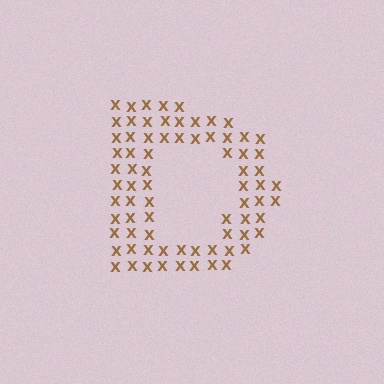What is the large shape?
The large shape is the letter D.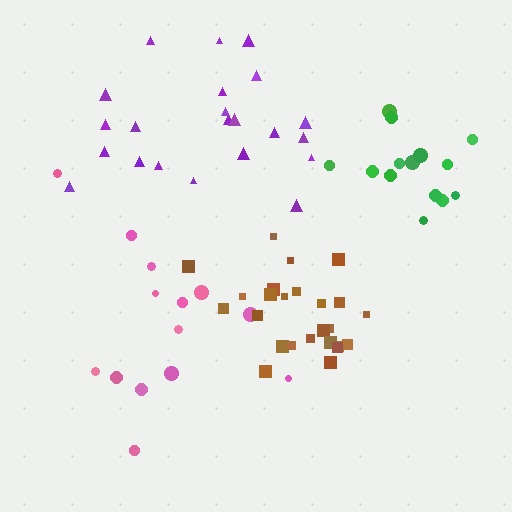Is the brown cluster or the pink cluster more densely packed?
Brown.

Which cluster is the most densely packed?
Green.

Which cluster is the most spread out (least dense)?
Pink.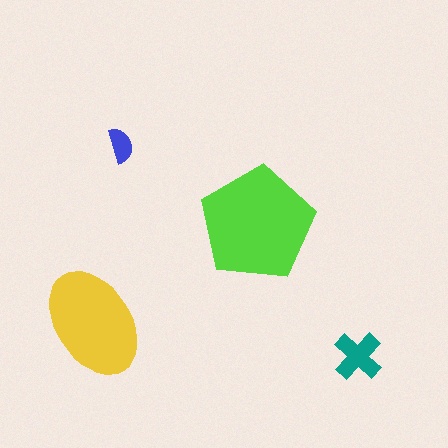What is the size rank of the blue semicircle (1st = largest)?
4th.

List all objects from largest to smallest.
The lime pentagon, the yellow ellipse, the teal cross, the blue semicircle.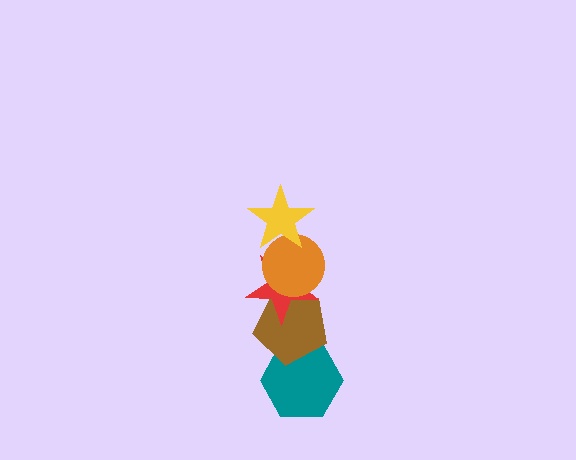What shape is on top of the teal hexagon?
The brown pentagon is on top of the teal hexagon.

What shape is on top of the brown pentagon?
The red star is on top of the brown pentagon.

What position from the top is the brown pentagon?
The brown pentagon is 4th from the top.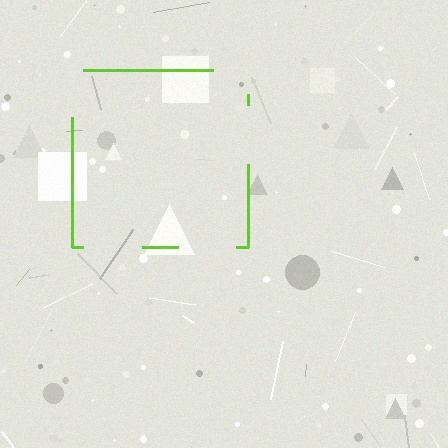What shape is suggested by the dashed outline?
The dashed outline suggests a square.